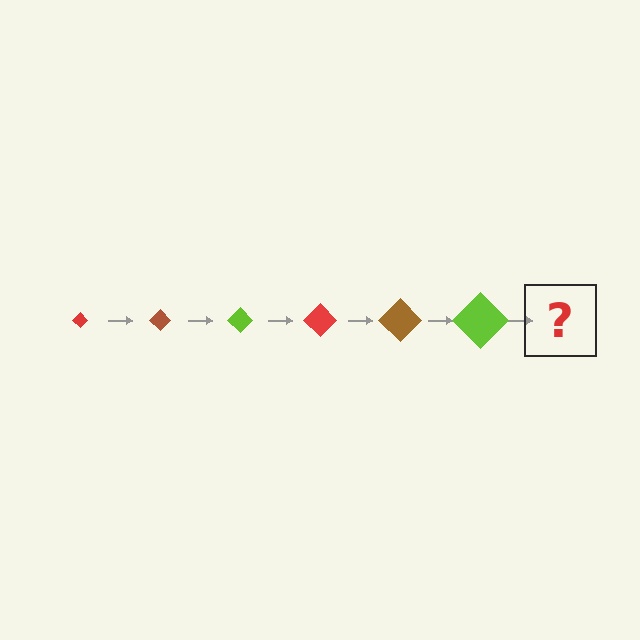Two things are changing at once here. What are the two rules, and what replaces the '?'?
The two rules are that the diamond grows larger each step and the color cycles through red, brown, and lime. The '?' should be a red diamond, larger than the previous one.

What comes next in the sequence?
The next element should be a red diamond, larger than the previous one.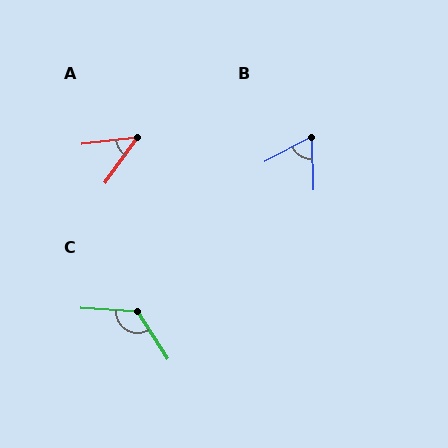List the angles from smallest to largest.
A (49°), B (63°), C (126°).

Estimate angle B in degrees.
Approximately 63 degrees.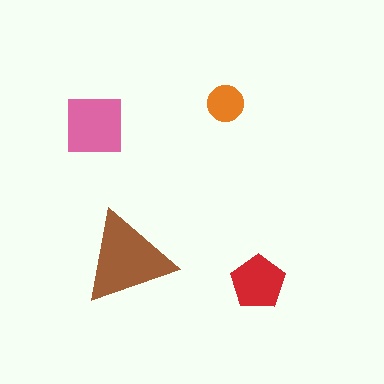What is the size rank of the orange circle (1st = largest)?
4th.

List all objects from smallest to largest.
The orange circle, the red pentagon, the pink square, the brown triangle.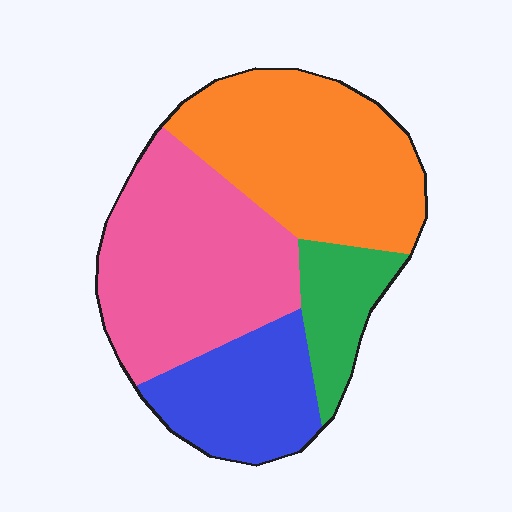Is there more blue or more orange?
Orange.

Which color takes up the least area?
Green, at roughly 10%.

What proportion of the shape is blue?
Blue covers 19% of the shape.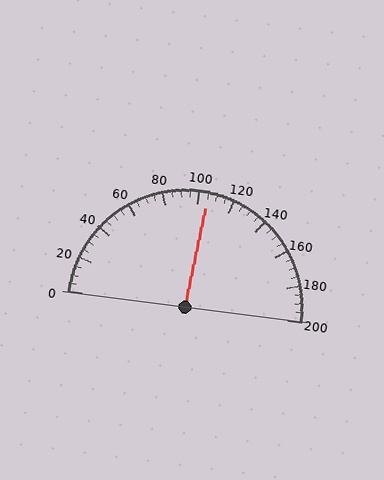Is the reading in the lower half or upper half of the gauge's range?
The reading is in the upper half of the range (0 to 200).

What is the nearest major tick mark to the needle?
The nearest major tick mark is 100.